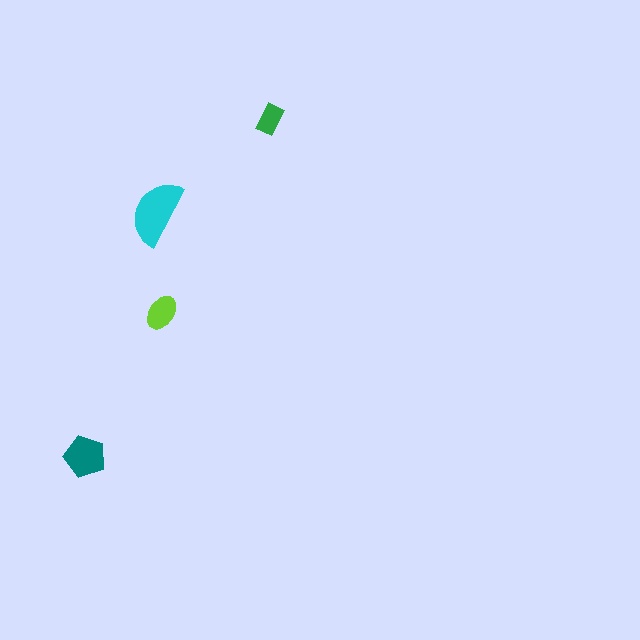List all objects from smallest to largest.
The green rectangle, the lime ellipse, the teal pentagon, the cyan semicircle.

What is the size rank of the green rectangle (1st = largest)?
4th.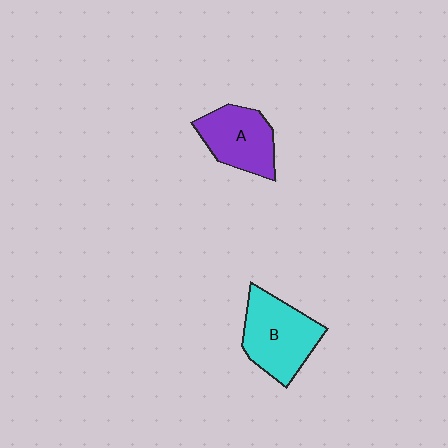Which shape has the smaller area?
Shape A (purple).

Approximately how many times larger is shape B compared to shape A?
Approximately 1.2 times.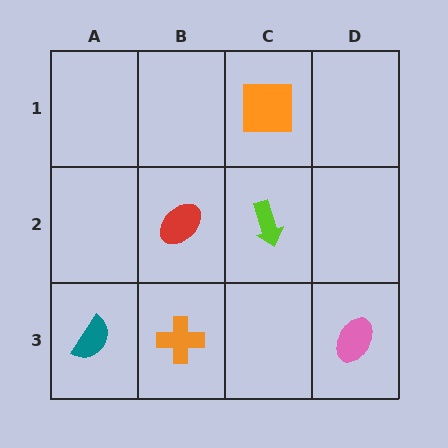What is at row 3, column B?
An orange cross.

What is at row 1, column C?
An orange square.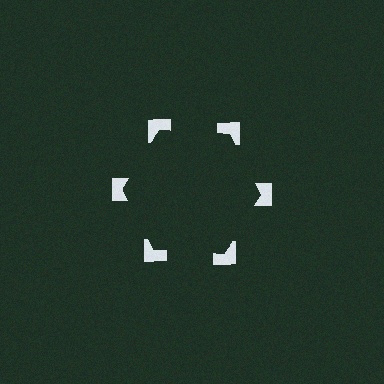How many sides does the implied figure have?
6 sides.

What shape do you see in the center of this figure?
An illusory hexagon — its edges are inferred from the aligned wedge cuts in the notched squares, not physically drawn.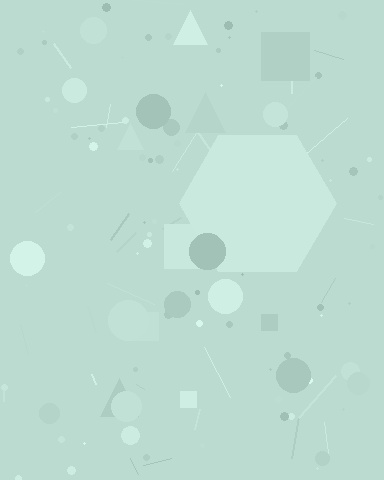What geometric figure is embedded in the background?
A hexagon is embedded in the background.